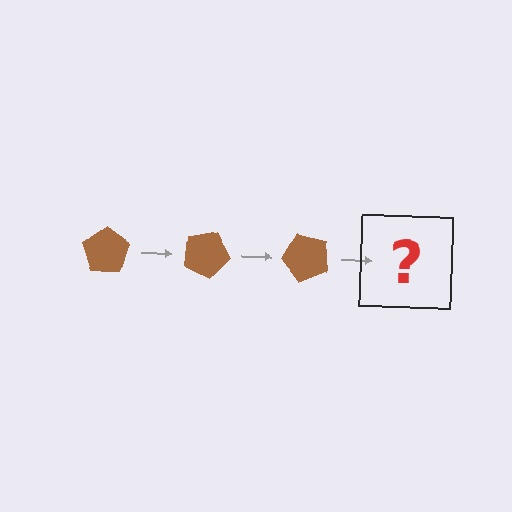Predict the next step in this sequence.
The next step is a brown pentagon rotated 75 degrees.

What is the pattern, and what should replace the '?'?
The pattern is that the pentagon rotates 25 degrees each step. The '?' should be a brown pentagon rotated 75 degrees.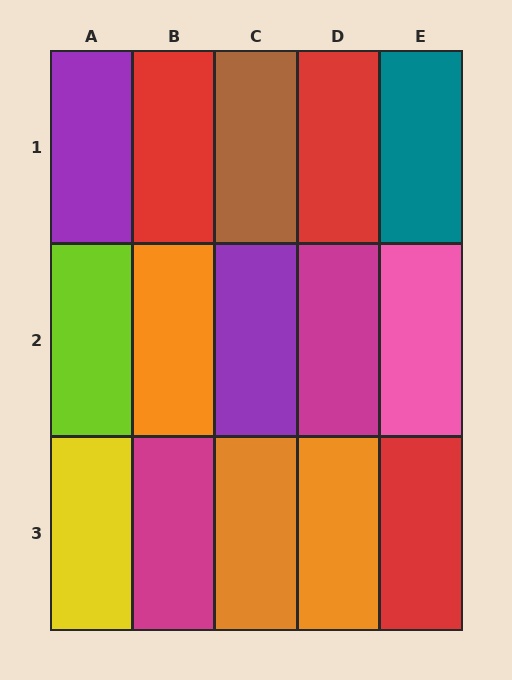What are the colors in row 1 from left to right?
Purple, red, brown, red, teal.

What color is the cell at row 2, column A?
Lime.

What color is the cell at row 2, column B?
Orange.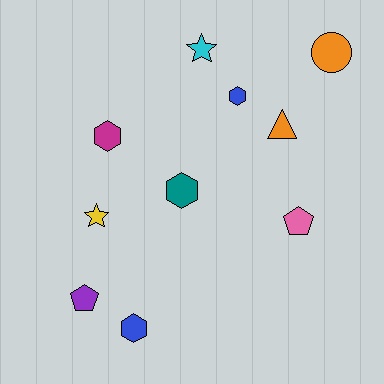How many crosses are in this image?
There are no crosses.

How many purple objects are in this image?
There is 1 purple object.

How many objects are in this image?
There are 10 objects.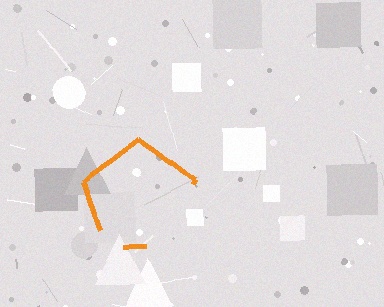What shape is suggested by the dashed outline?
The dashed outline suggests a pentagon.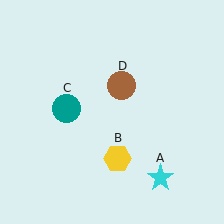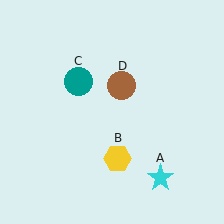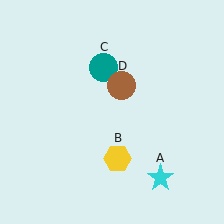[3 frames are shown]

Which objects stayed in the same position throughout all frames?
Cyan star (object A) and yellow hexagon (object B) and brown circle (object D) remained stationary.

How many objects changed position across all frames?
1 object changed position: teal circle (object C).